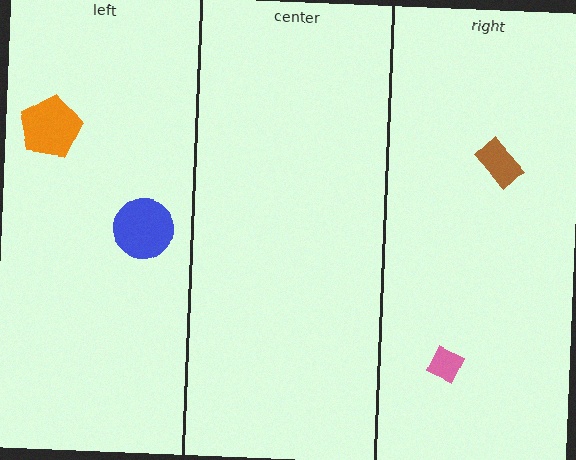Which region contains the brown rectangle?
The right region.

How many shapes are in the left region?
2.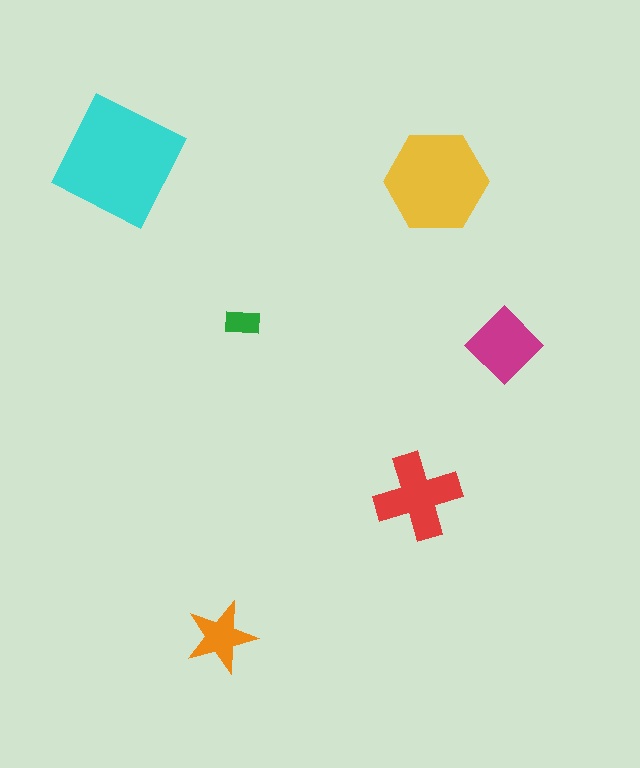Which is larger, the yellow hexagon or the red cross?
The yellow hexagon.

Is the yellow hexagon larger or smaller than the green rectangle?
Larger.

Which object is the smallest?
The green rectangle.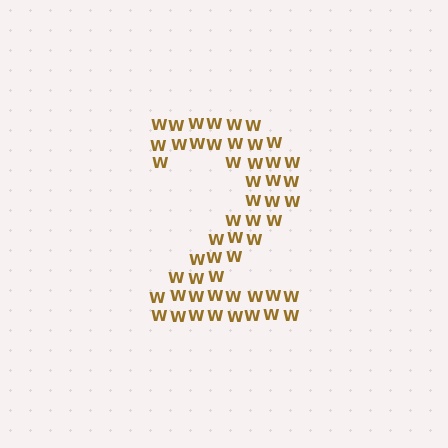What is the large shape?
The large shape is the digit 2.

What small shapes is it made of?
It is made of small letter W's.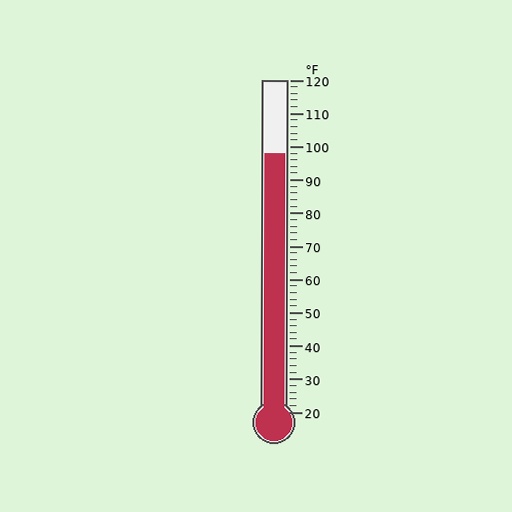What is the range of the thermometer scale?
The thermometer scale ranges from 20°F to 120°F.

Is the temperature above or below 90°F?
The temperature is above 90°F.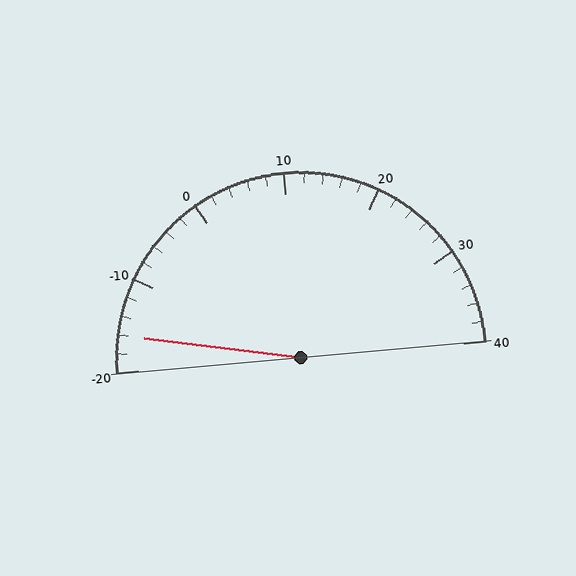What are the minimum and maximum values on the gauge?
The gauge ranges from -20 to 40.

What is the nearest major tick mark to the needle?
The nearest major tick mark is -20.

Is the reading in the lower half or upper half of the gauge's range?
The reading is in the lower half of the range (-20 to 40).